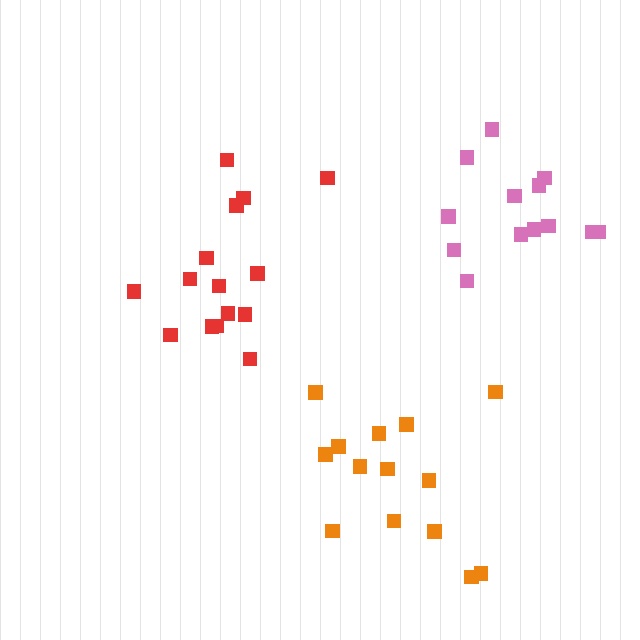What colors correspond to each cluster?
The clusters are colored: red, pink, orange.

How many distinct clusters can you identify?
There are 3 distinct clusters.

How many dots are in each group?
Group 1: 15 dots, Group 2: 13 dots, Group 3: 14 dots (42 total).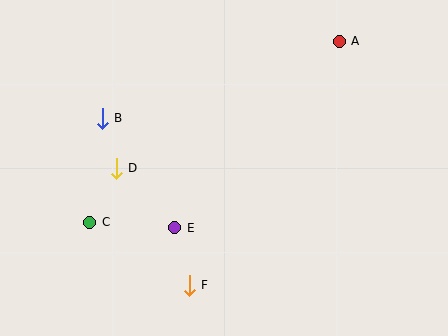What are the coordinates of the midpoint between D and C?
The midpoint between D and C is at (103, 195).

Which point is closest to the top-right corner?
Point A is closest to the top-right corner.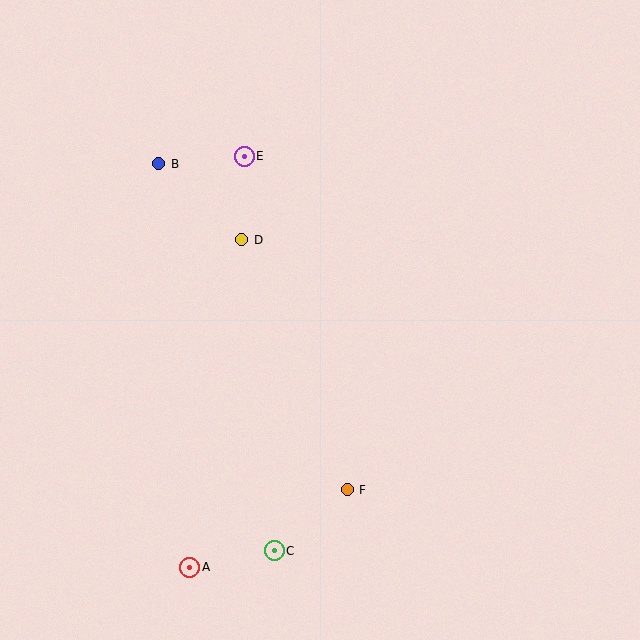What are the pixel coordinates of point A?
Point A is at (190, 567).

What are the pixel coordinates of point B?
Point B is at (159, 164).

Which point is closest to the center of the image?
Point D at (242, 240) is closest to the center.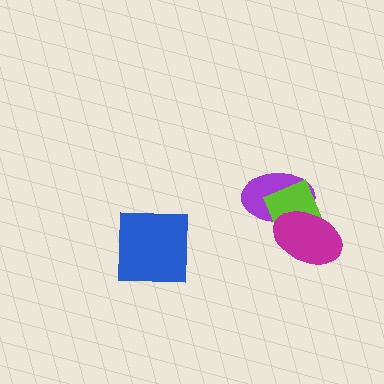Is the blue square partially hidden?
No, no other shape covers it.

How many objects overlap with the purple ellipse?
2 objects overlap with the purple ellipse.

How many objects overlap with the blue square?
0 objects overlap with the blue square.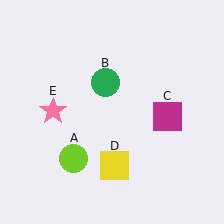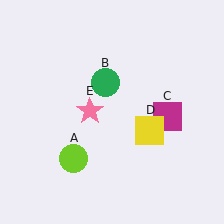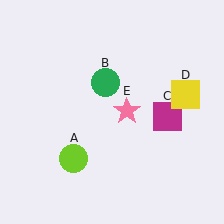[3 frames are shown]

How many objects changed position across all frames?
2 objects changed position: yellow square (object D), pink star (object E).